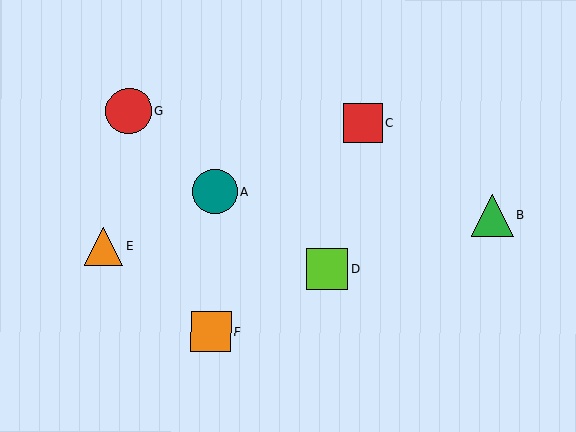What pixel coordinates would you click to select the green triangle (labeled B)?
Click at (492, 215) to select the green triangle B.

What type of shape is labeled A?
Shape A is a teal circle.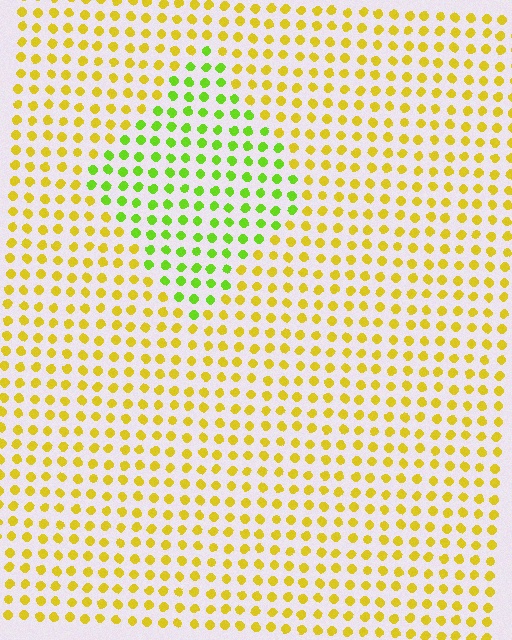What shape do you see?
I see a diamond.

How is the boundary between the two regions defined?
The boundary is defined purely by a slight shift in hue (about 43 degrees). Spacing, size, and orientation are identical on both sides.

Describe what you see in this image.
The image is filled with small yellow elements in a uniform arrangement. A diamond-shaped region is visible where the elements are tinted to a slightly different hue, forming a subtle color boundary.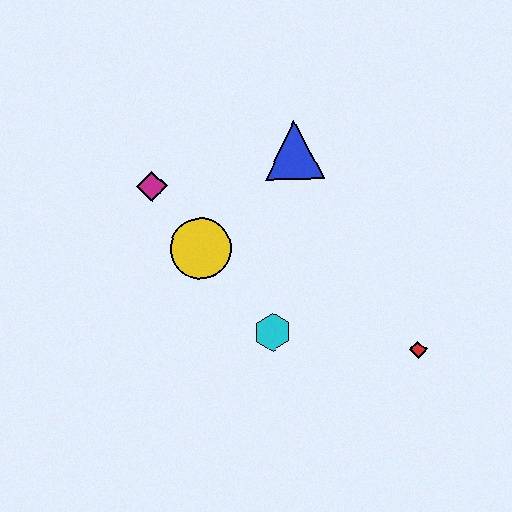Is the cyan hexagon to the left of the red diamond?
Yes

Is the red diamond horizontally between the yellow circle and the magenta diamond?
No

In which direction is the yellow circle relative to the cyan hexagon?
The yellow circle is above the cyan hexagon.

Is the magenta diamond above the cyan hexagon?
Yes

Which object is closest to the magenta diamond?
The yellow circle is closest to the magenta diamond.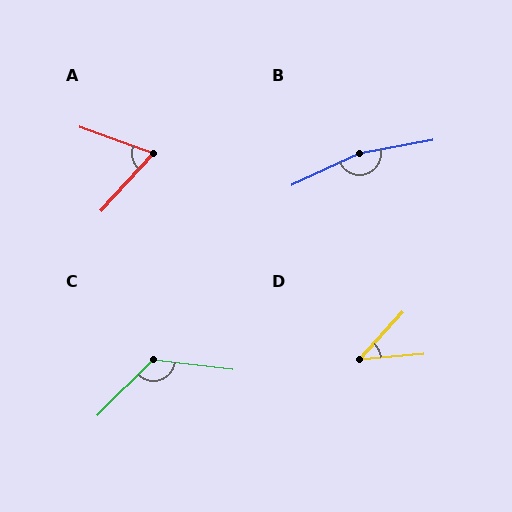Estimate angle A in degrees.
Approximately 68 degrees.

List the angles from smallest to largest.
D (42°), A (68°), C (128°), B (166°).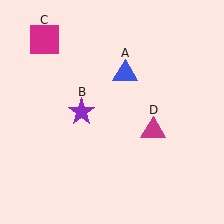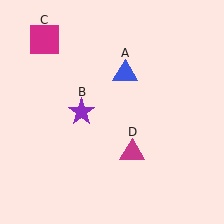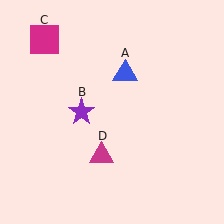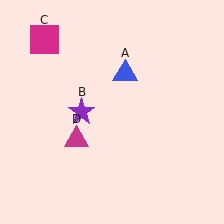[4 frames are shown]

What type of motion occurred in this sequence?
The magenta triangle (object D) rotated clockwise around the center of the scene.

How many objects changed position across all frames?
1 object changed position: magenta triangle (object D).